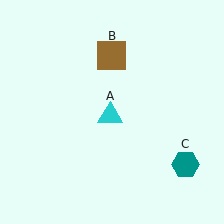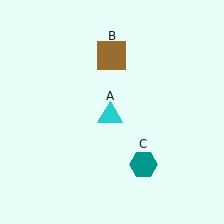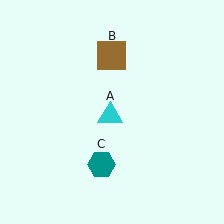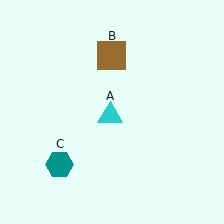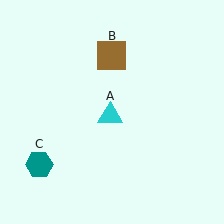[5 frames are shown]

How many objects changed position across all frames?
1 object changed position: teal hexagon (object C).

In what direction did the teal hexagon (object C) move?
The teal hexagon (object C) moved left.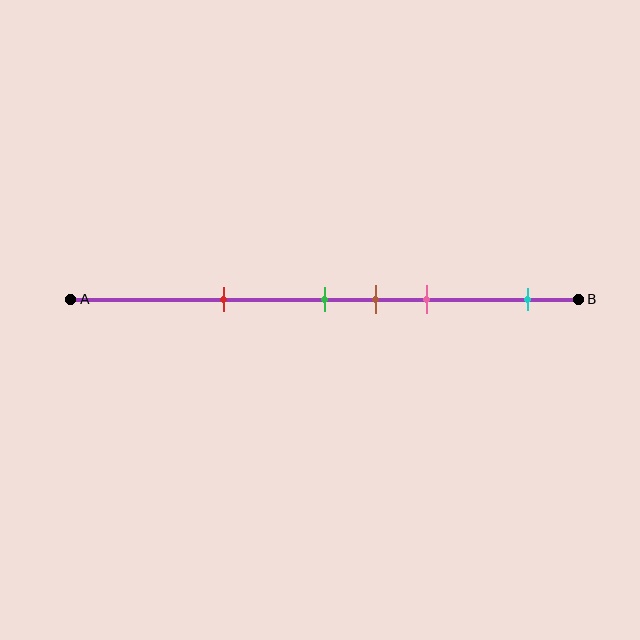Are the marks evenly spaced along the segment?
No, the marks are not evenly spaced.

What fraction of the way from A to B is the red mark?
The red mark is approximately 30% (0.3) of the way from A to B.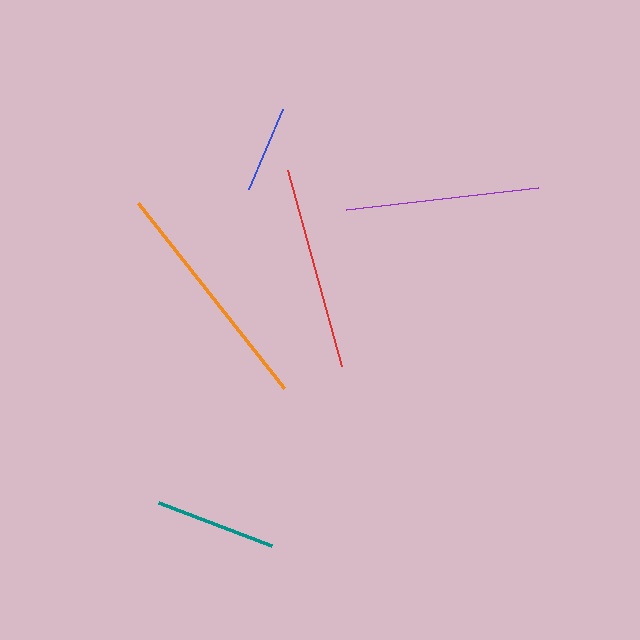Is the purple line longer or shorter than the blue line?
The purple line is longer than the blue line.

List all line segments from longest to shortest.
From longest to shortest: orange, red, purple, teal, blue.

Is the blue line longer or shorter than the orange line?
The orange line is longer than the blue line.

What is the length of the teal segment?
The teal segment is approximately 121 pixels long.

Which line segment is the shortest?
The blue line is the shortest at approximately 87 pixels.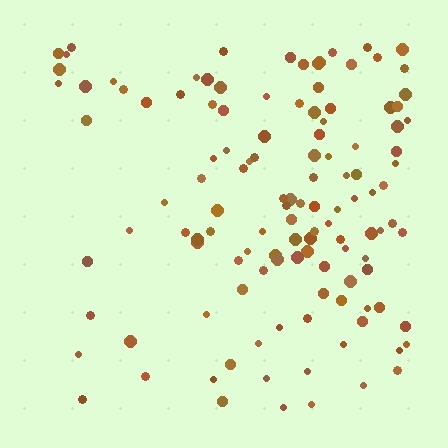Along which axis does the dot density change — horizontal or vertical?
Horizontal.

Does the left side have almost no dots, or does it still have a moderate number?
Still a moderate number, just noticeably fewer than the right.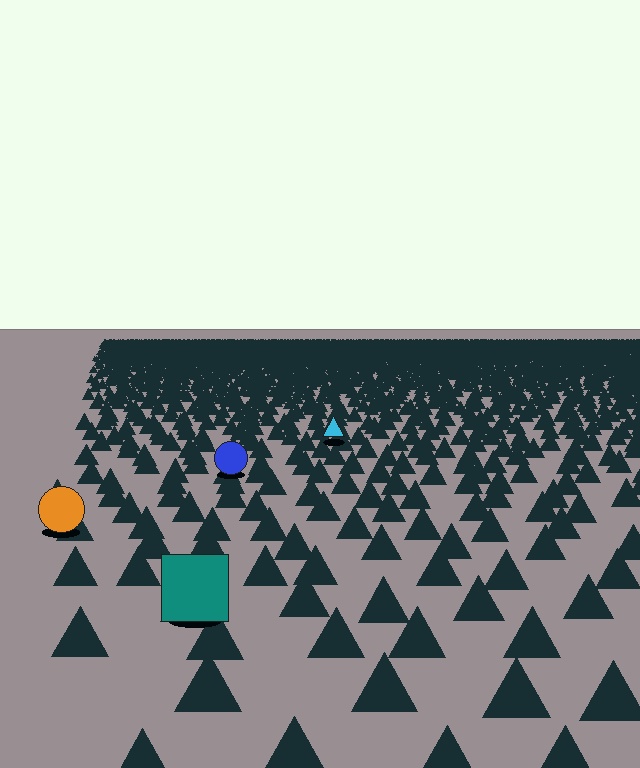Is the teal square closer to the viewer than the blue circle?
Yes. The teal square is closer — you can tell from the texture gradient: the ground texture is coarser near it.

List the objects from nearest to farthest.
From nearest to farthest: the teal square, the orange circle, the blue circle, the cyan triangle.